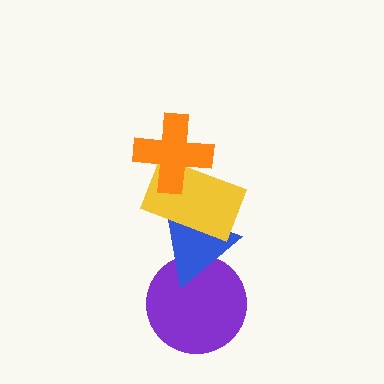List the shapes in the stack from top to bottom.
From top to bottom: the orange cross, the yellow rectangle, the blue triangle, the purple circle.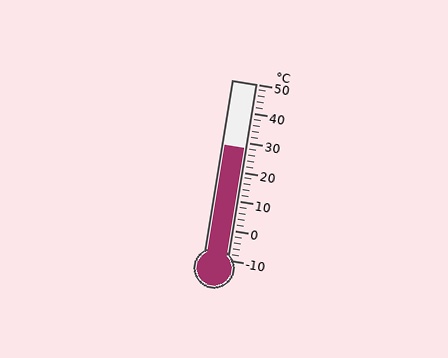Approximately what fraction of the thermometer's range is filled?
The thermometer is filled to approximately 65% of its range.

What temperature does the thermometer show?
The thermometer shows approximately 28°C.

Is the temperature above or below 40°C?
The temperature is below 40°C.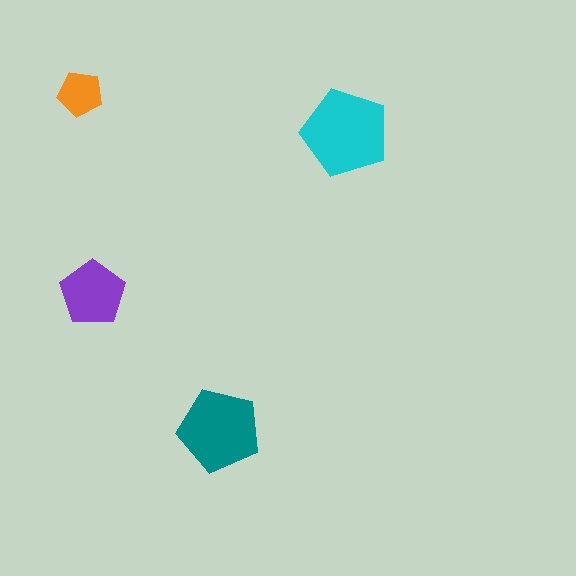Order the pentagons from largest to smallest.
the cyan one, the teal one, the purple one, the orange one.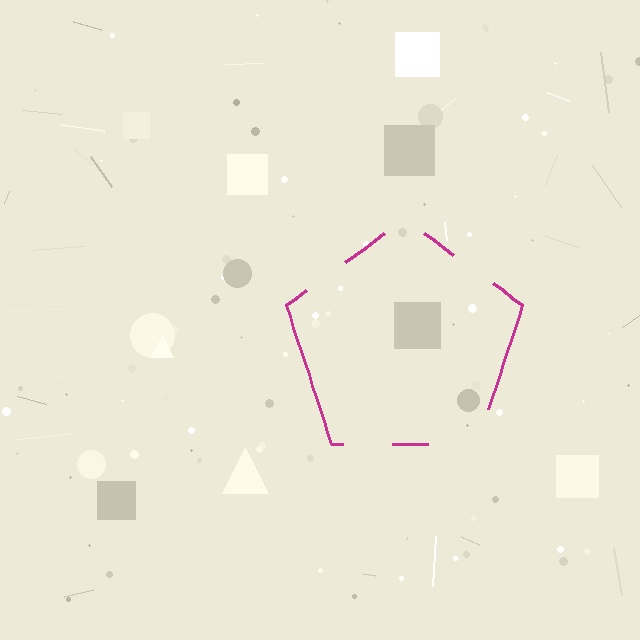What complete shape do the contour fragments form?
The contour fragments form a pentagon.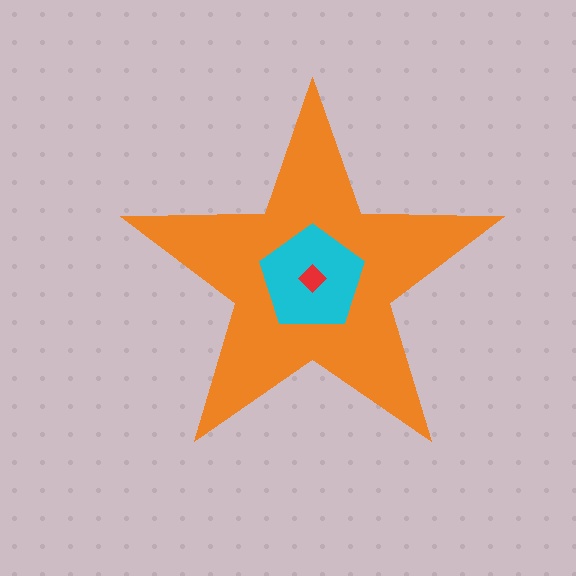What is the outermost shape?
The orange star.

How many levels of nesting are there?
3.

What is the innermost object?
The red diamond.